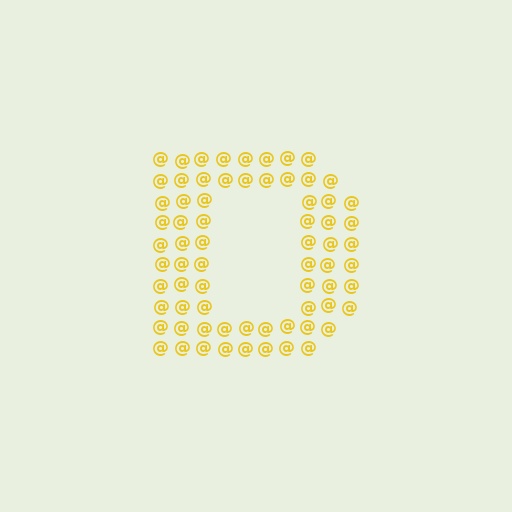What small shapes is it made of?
It is made of small at signs.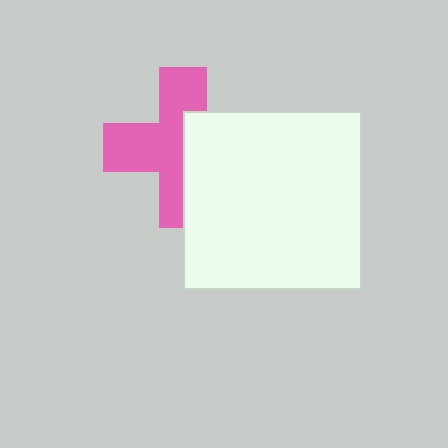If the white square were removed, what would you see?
You would see the complete pink cross.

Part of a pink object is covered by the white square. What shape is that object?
It is a cross.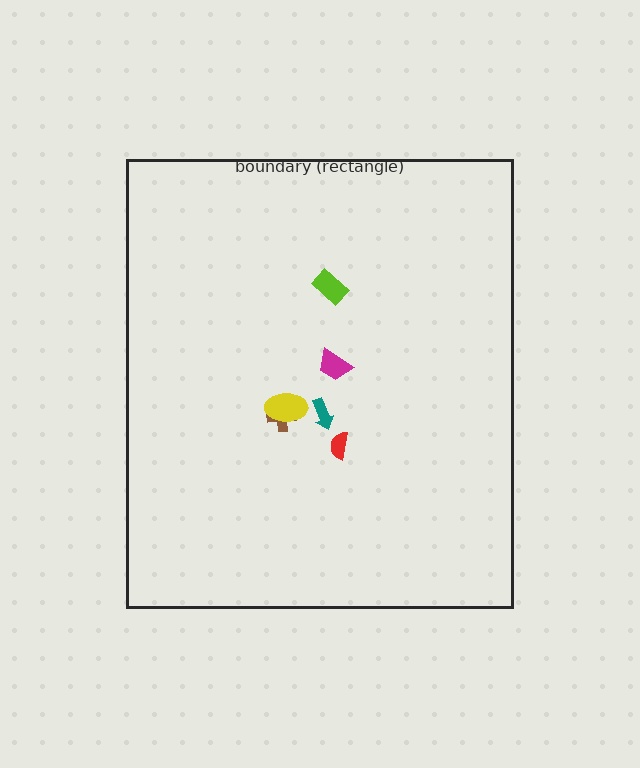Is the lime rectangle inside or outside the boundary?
Inside.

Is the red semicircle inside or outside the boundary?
Inside.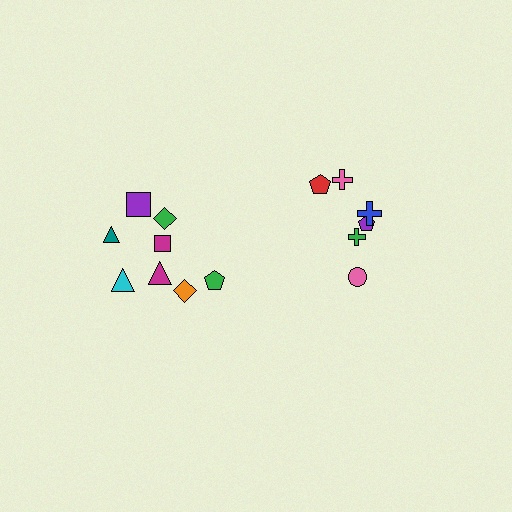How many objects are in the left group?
There are 8 objects.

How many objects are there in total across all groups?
There are 14 objects.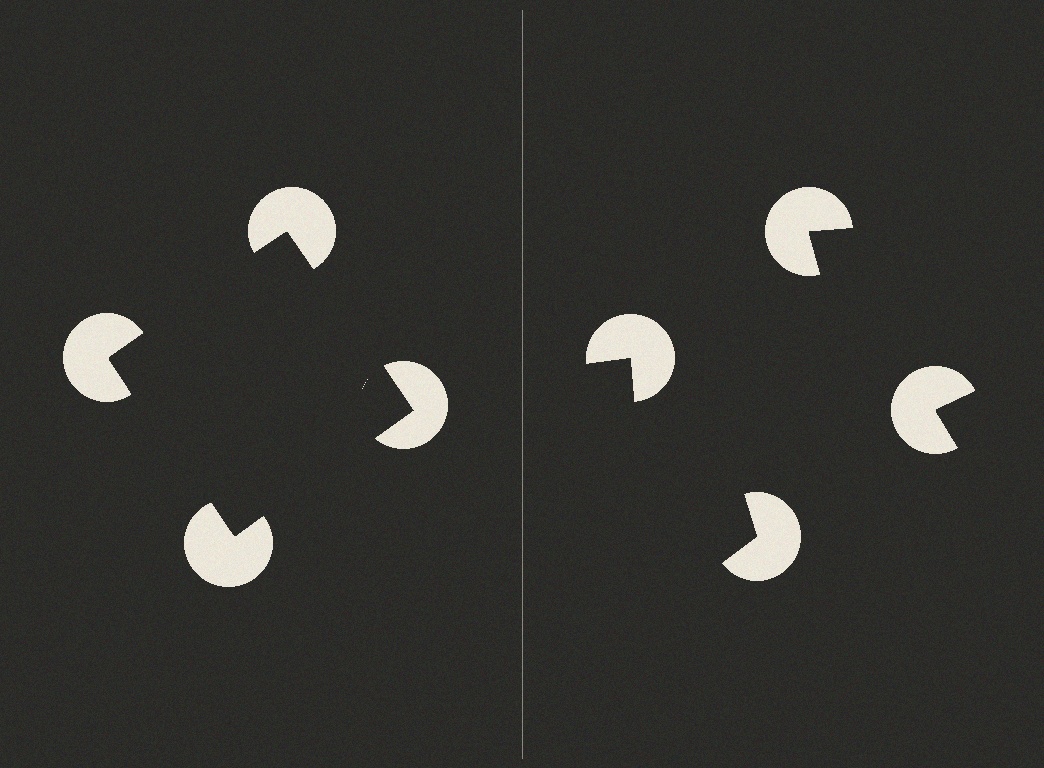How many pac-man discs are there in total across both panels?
8 — 4 on each side.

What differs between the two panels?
The pac-man discs are positioned identically on both sides; only the wedge orientations differ. On the left they align to a square; on the right they are misaligned.